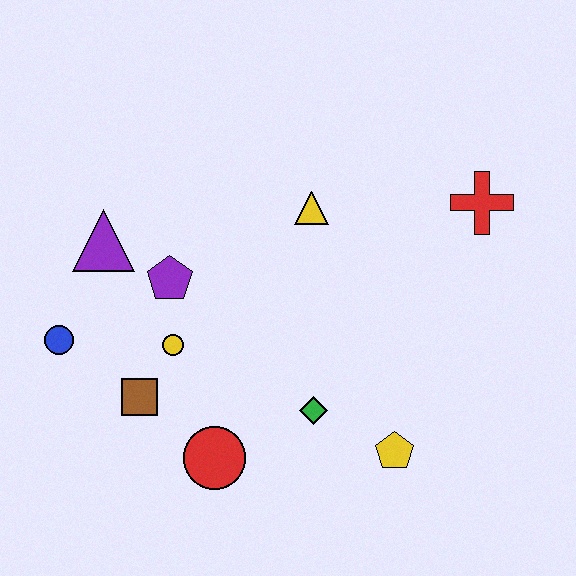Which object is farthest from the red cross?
The blue circle is farthest from the red cross.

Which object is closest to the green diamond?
The yellow pentagon is closest to the green diamond.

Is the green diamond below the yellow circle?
Yes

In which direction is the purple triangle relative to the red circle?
The purple triangle is above the red circle.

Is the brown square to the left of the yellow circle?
Yes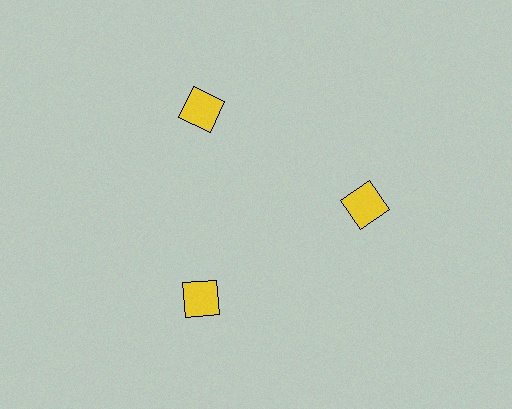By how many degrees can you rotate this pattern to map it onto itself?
The pattern maps onto itself every 120 degrees of rotation.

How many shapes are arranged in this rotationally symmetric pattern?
There are 3 shapes, arranged in 3 groups of 1.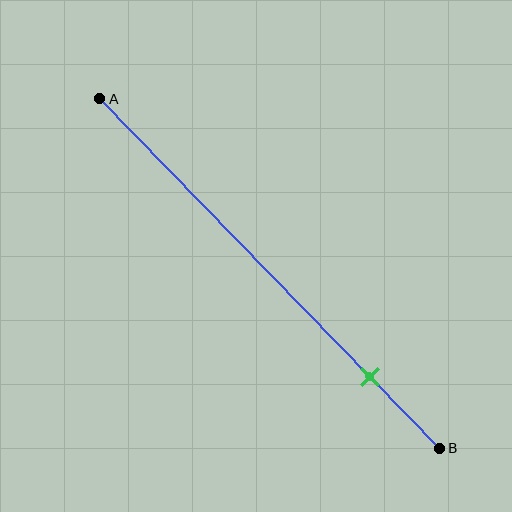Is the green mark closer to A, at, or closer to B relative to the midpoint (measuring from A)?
The green mark is closer to point B than the midpoint of segment AB.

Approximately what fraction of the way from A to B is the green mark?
The green mark is approximately 80% of the way from A to B.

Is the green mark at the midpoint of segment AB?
No, the mark is at about 80% from A, not at the 50% midpoint.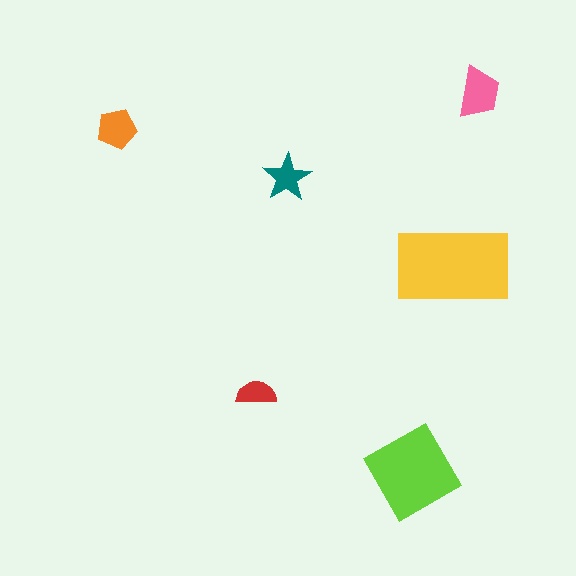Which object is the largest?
The yellow rectangle.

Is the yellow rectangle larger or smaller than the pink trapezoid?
Larger.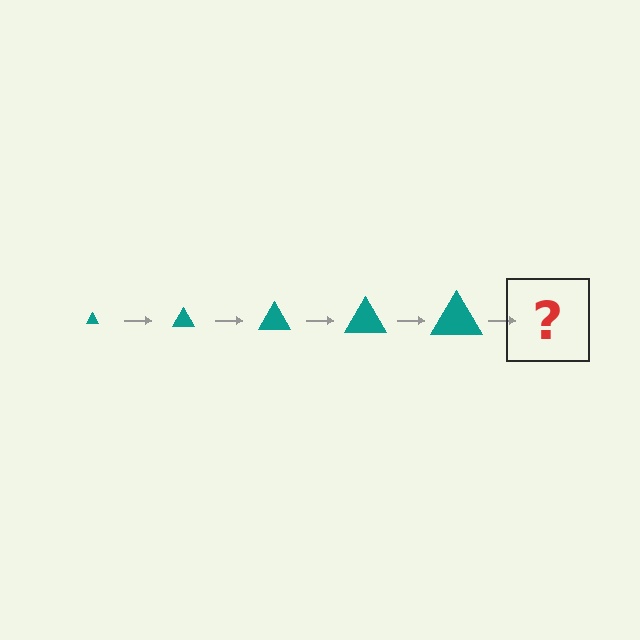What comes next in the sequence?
The next element should be a teal triangle, larger than the previous one.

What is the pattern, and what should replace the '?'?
The pattern is that the triangle gets progressively larger each step. The '?' should be a teal triangle, larger than the previous one.